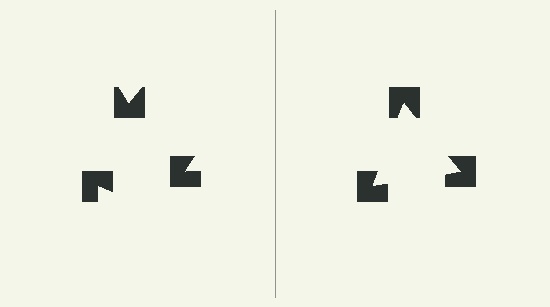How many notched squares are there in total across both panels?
6 — 3 on each side.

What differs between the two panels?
The notched squares are positioned identically on both sides; only the wedge orientations differ. On the right they align to a triangle; on the left they are misaligned.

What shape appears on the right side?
An illusory triangle.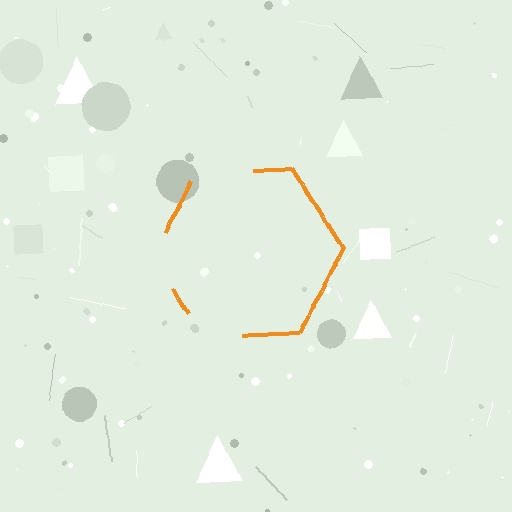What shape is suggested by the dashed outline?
The dashed outline suggests a hexagon.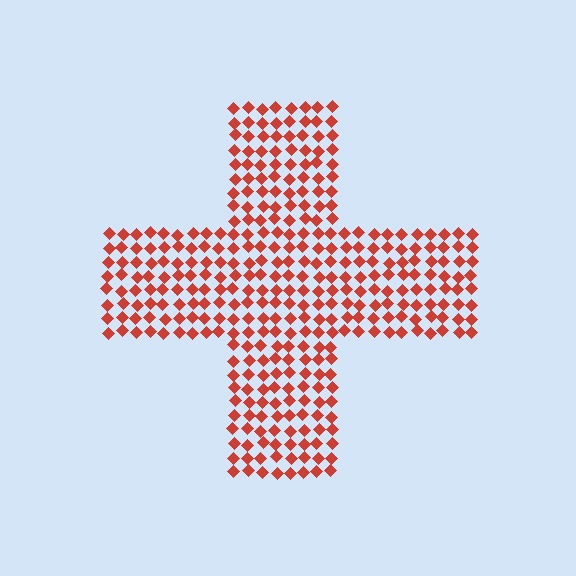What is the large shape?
The large shape is a cross.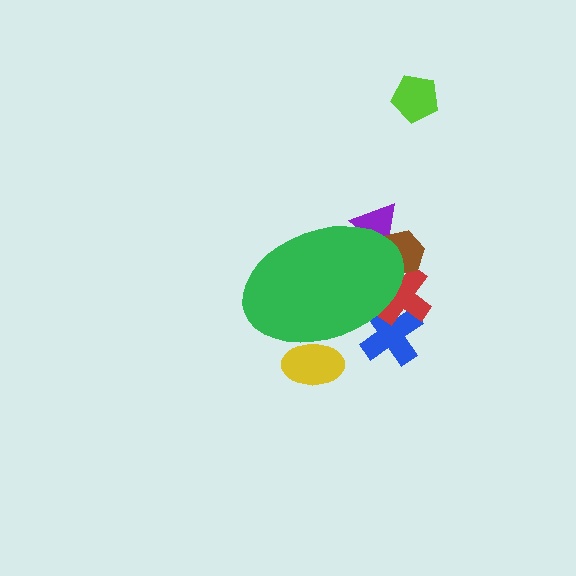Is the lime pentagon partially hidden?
No, the lime pentagon is fully visible.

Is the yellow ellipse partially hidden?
Yes, the yellow ellipse is partially hidden behind the green ellipse.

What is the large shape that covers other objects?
A green ellipse.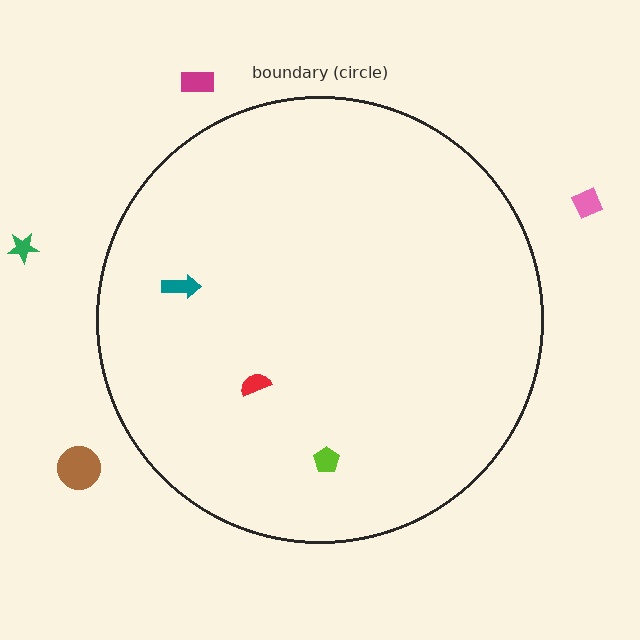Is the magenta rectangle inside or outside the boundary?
Outside.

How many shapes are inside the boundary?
3 inside, 4 outside.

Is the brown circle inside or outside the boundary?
Outside.